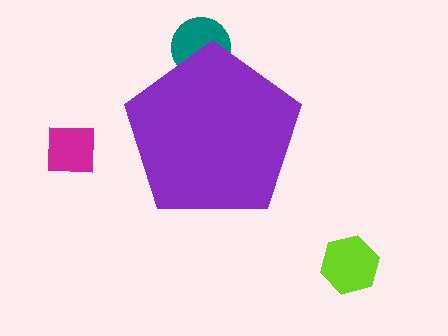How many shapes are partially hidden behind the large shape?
1 shape is partially hidden.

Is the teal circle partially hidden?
Yes, the teal circle is partially hidden behind the purple pentagon.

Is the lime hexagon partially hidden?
No, the lime hexagon is fully visible.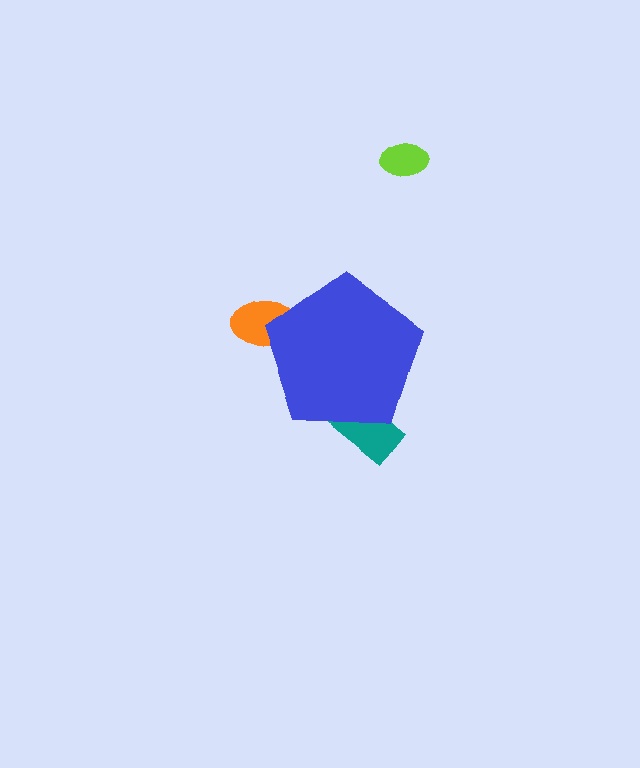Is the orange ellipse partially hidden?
Yes, the orange ellipse is partially hidden behind the blue pentagon.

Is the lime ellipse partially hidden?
No, the lime ellipse is fully visible.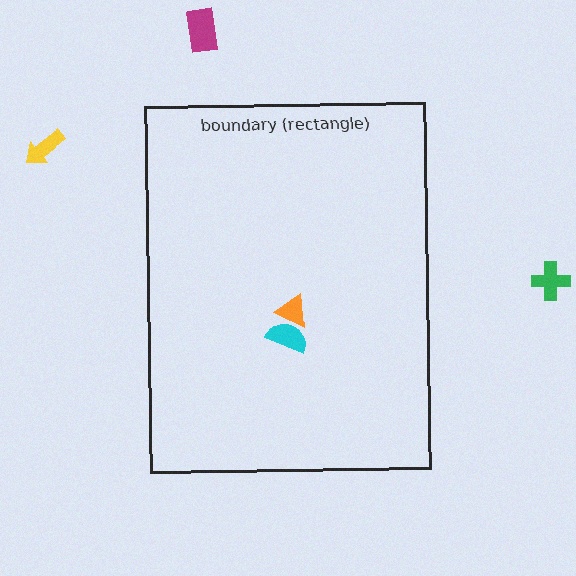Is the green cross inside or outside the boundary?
Outside.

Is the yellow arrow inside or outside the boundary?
Outside.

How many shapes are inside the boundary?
2 inside, 3 outside.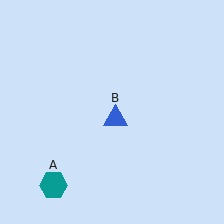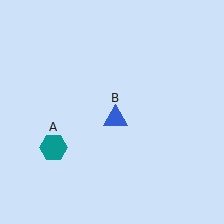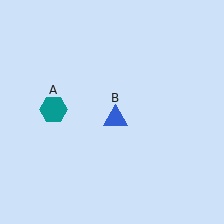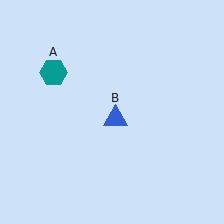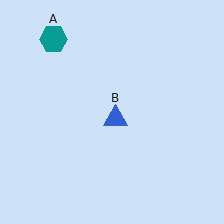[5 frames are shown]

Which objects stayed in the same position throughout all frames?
Blue triangle (object B) remained stationary.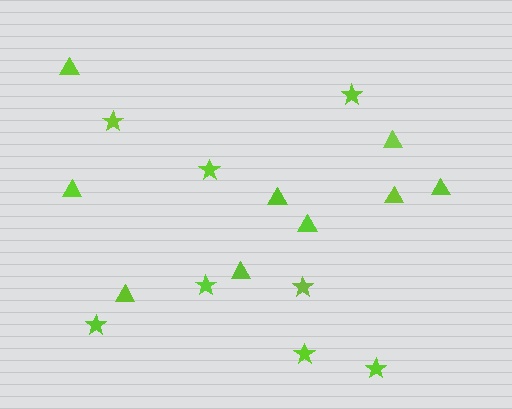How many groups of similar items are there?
There are 2 groups: one group of triangles (9) and one group of stars (8).